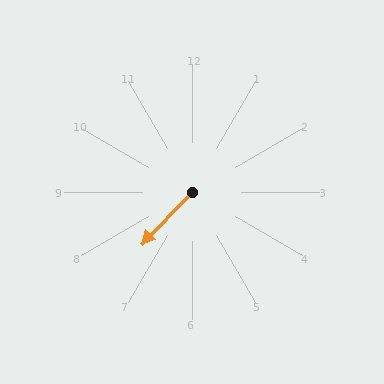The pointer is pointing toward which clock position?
Roughly 7 o'clock.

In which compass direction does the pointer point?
Southwest.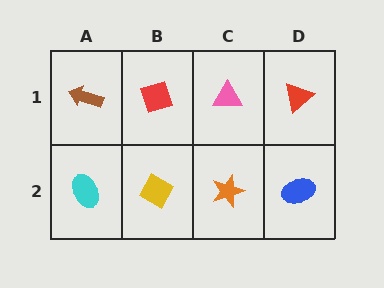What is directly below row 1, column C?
An orange star.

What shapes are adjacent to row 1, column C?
An orange star (row 2, column C), a red diamond (row 1, column B), a red triangle (row 1, column D).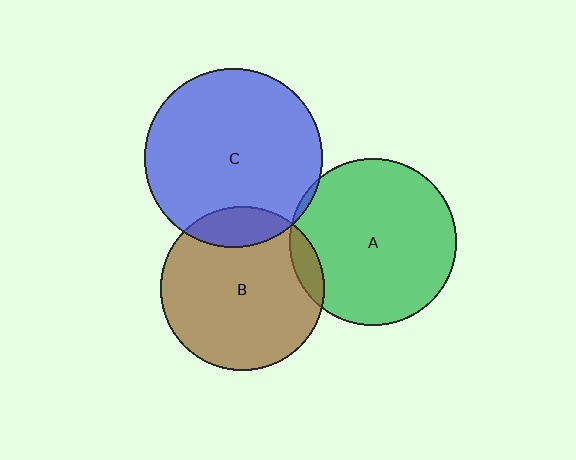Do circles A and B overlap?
Yes.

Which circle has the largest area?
Circle C (blue).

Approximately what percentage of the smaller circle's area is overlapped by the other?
Approximately 10%.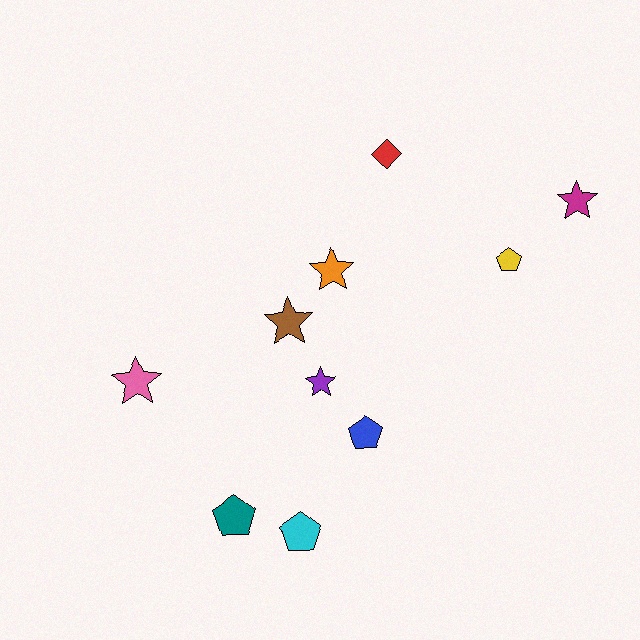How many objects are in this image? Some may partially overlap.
There are 10 objects.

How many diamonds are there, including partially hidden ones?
There is 1 diamond.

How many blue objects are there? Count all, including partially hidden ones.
There is 1 blue object.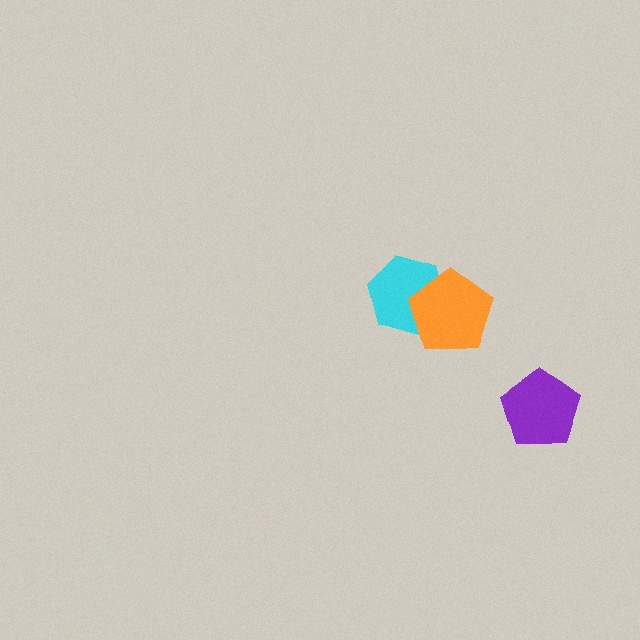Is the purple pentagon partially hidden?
No, no other shape covers it.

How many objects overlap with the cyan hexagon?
1 object overlaps with the cyan hexagon.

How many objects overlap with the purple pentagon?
0 objects overlap with the purple pentagon.